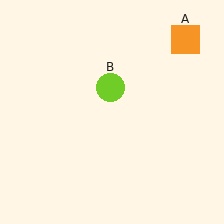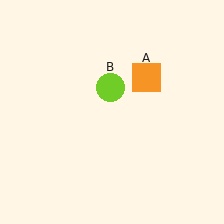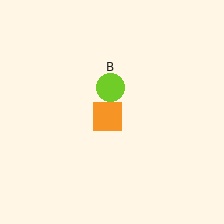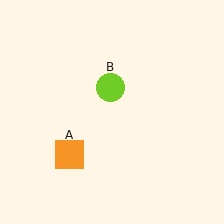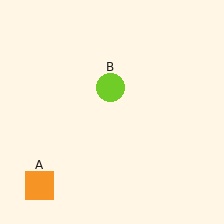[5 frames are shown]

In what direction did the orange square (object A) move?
The orange square (object A) moved down and to the left.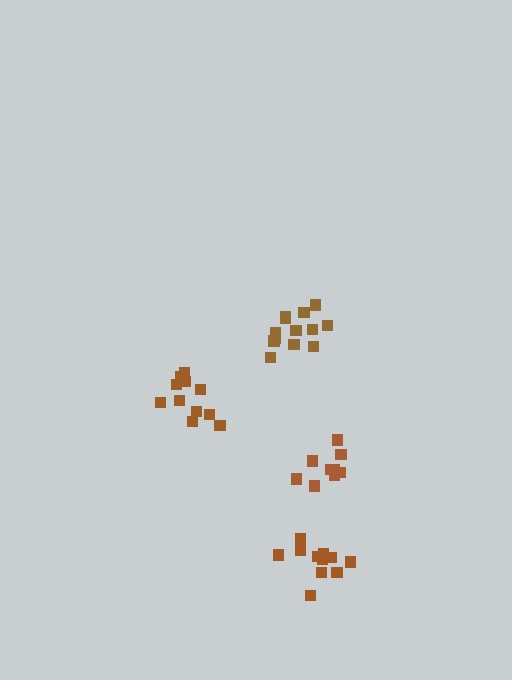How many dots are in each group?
Group 1: 12 dots, Group 2: 13 dots, Group 3: 9 dots, Group 4: 12 dots (46 total).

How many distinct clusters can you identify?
There are 4 distinct clusters.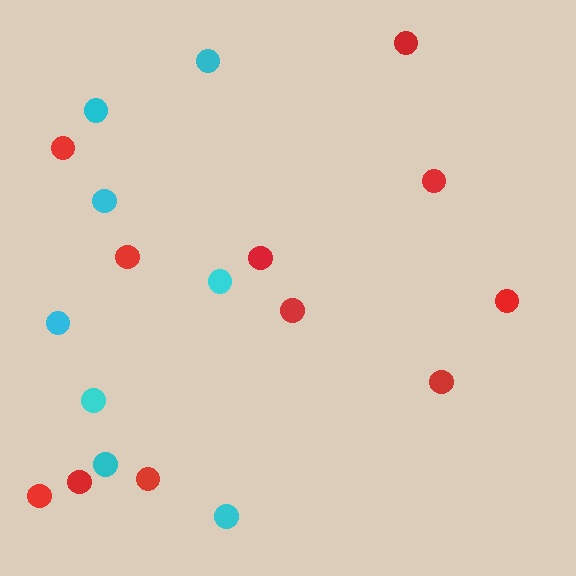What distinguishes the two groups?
There are 2 groups: one group of cyan circles (8) and one group of red circles (11).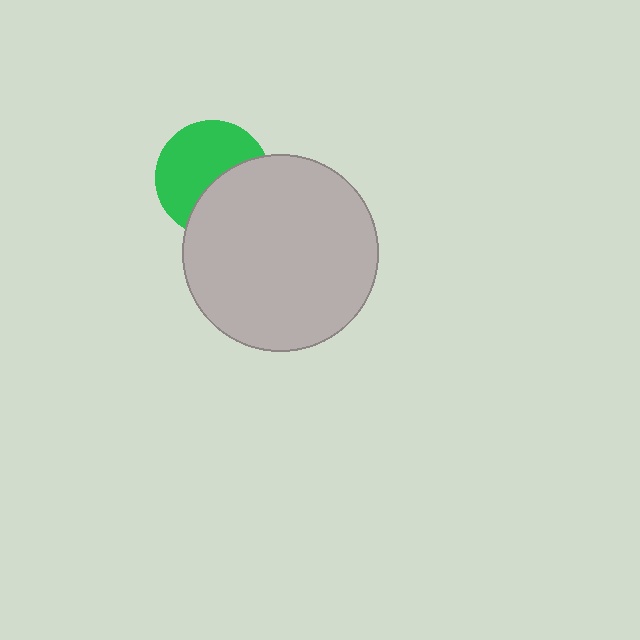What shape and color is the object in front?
The object in front is a light gray circle.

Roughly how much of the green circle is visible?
About half of it is visible (roughly 59%).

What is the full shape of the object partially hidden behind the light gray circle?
The partially hidden object is a green circle.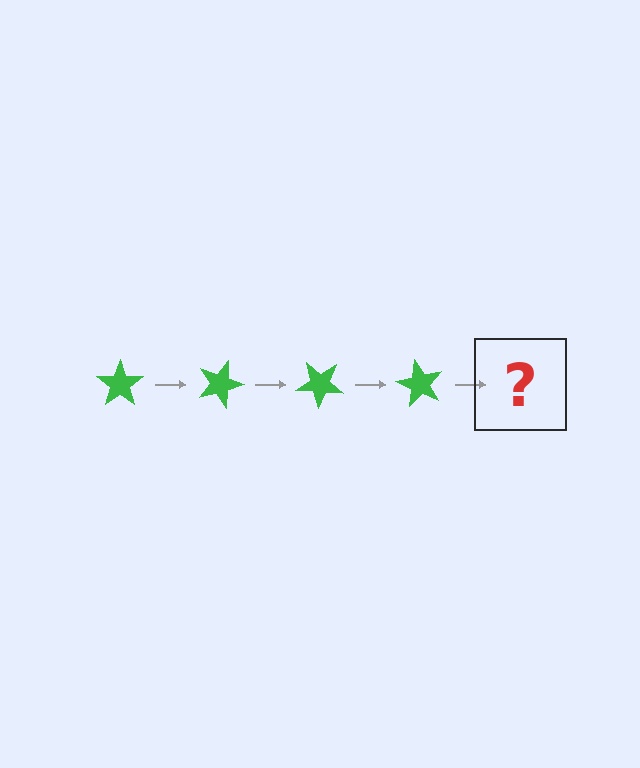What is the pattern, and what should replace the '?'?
The pattern is that the star rotates 20 degrees each step. The '?' should be a green star rotated 80 degrees.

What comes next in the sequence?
The next element should be a green star rotated 80 degrees.